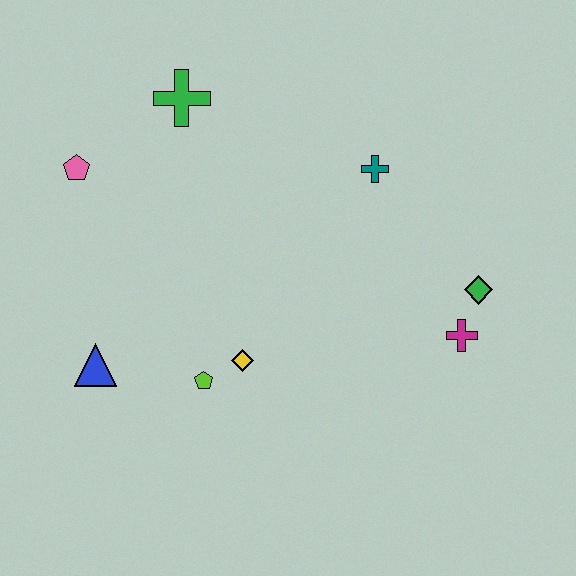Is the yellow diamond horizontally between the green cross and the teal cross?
Yes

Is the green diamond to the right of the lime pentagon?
Yes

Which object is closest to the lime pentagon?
The yellow diamond is closest to the lime pentagon.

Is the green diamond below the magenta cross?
No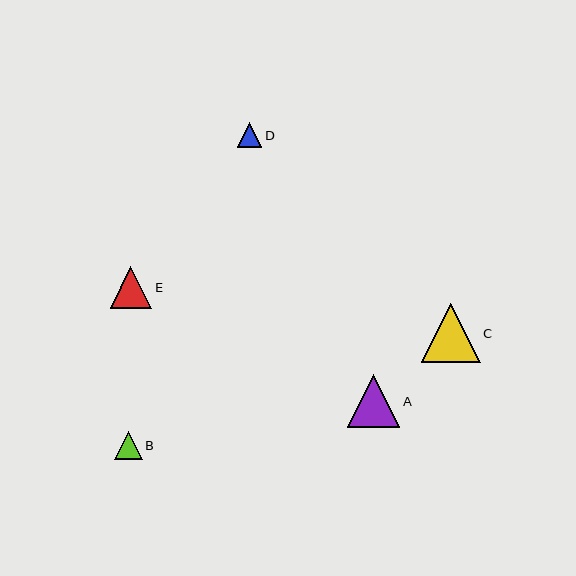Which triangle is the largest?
Triangle C is the largest with a size of approximately 59 pixels.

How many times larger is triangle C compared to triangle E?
Triangle C is approximately 1.4 times the size of triangle E.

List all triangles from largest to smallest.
From largest to smallest: C, A, E, B, D.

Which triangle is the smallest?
Triangle D is the smallest with a size of approximately 25 pixels.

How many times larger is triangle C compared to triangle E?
Triangle C is approximately 1.4 times the size of triangle E.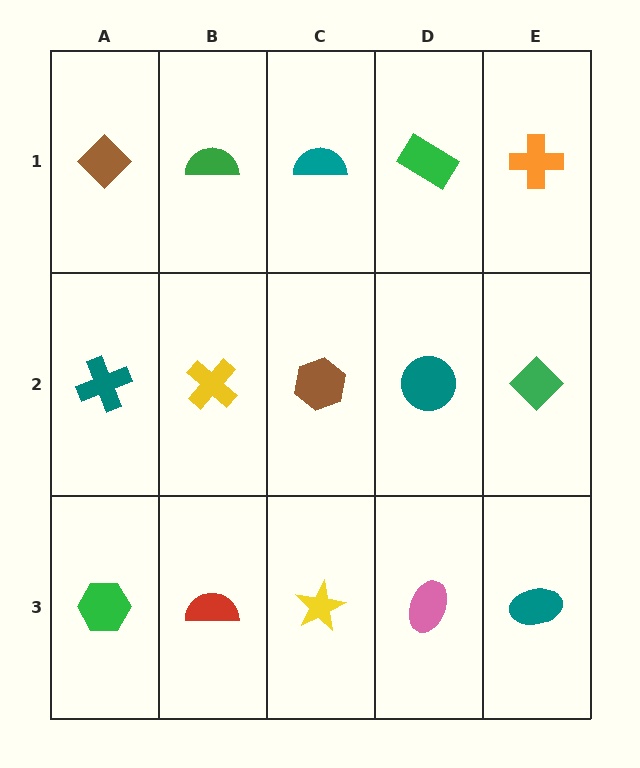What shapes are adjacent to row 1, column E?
A green diamond (row 2, column E), a green rectangle (row 1, column D).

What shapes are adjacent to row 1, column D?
A teal circle (row 2, column D), a teal semicircle (row 1, column C), an orange cross (row 1, column E).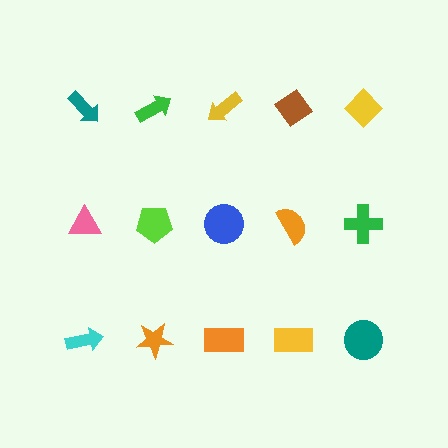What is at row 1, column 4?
A brown diamond.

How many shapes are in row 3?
5 shapes.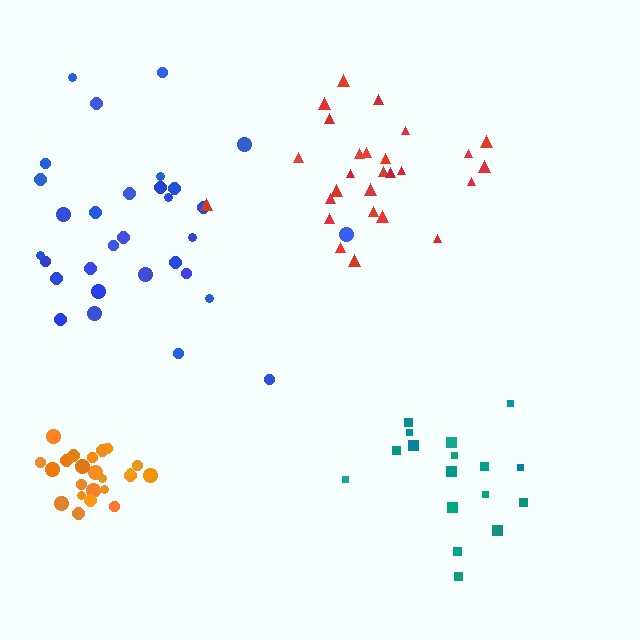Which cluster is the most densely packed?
Orange.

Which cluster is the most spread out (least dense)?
Blue.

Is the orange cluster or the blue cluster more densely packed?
Orange.